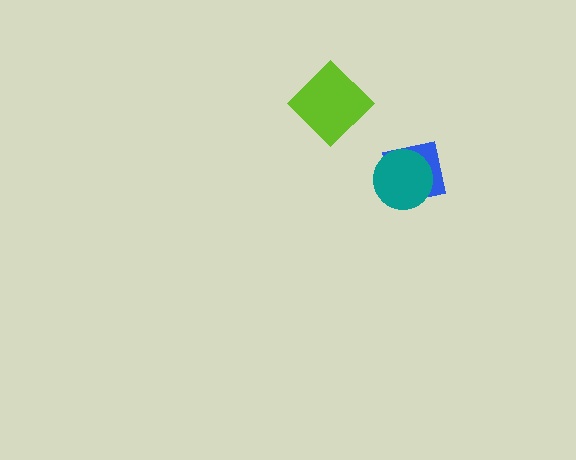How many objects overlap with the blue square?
1 object overlaps with the blue square.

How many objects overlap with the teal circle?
1 object overlaps with the teal circle.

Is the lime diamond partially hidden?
No, no other shape covers it.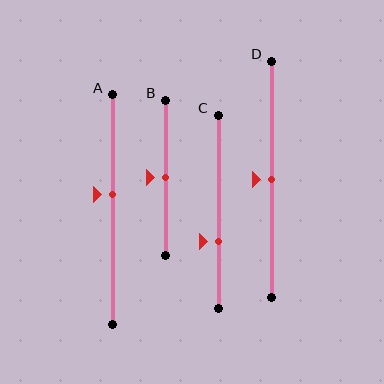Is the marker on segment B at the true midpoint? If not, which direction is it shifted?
Yes, the marker on segment B is at the true midpoint.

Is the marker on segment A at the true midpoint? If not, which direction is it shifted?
No, the marker on segment A is shifted upward by about 7% of the segment length.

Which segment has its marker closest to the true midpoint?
Segment B has its marker closest to the true midpoint.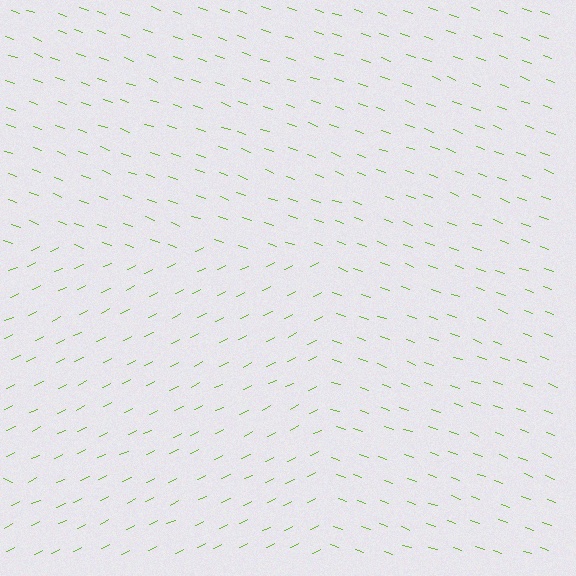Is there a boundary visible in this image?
Yes, there is a texture boundary formed by a change in line orientation.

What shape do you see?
I see a rectangle.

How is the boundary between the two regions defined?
The boundary is defined purely by a change in line orientation (approximately 45 degrees difference). All lines are the same color and thickness.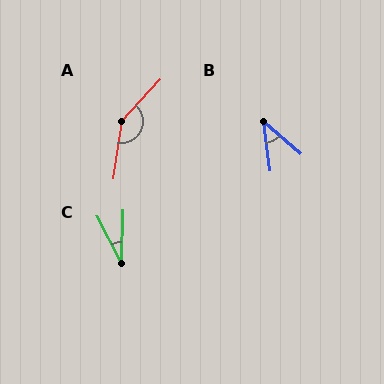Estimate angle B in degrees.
Approximately 42 degrees.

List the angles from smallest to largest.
C (29°), B (42°), A (146°).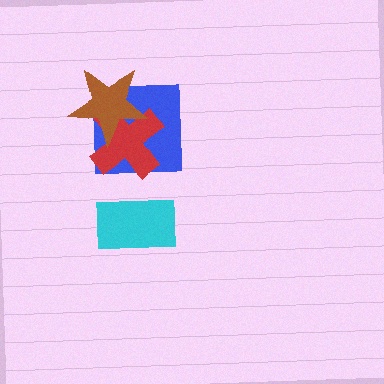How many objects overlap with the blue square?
2 objects overlap with the blue square.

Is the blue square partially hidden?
Yes, it is partially covered by another shape.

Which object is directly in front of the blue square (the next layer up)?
The red cross is directly in front of the blue square.